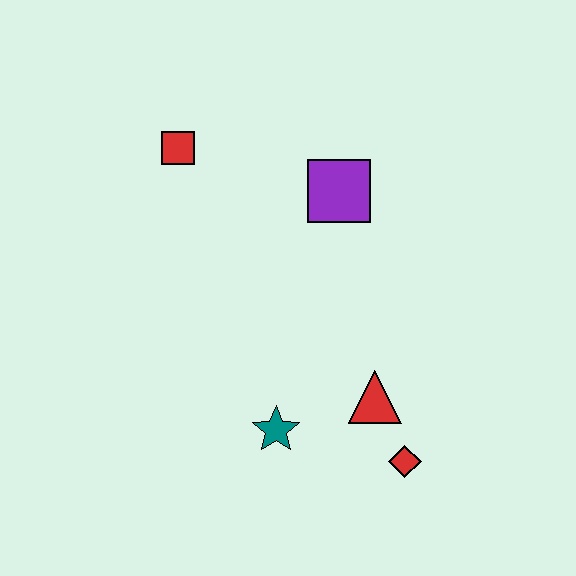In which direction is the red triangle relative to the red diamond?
The red triangle is above the red diamond.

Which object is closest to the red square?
The purple square is closest to the red square.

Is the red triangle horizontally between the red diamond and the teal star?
Yes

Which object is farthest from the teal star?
The red square is farthest from the teal star.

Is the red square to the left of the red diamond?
Yes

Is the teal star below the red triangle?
Yes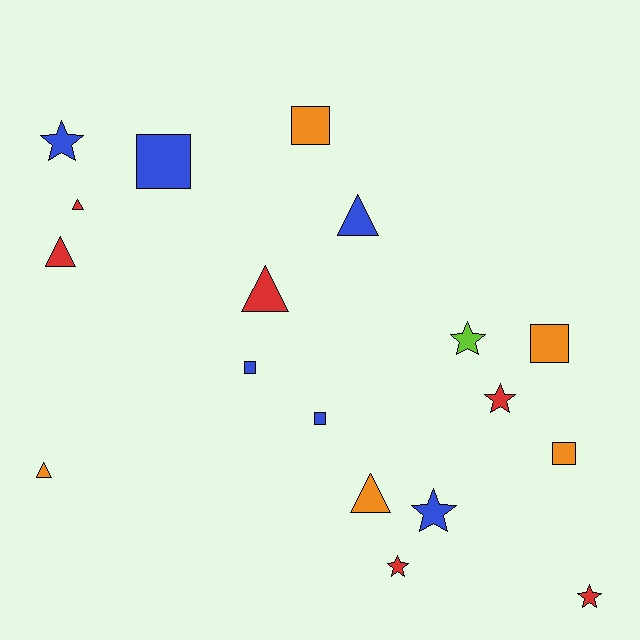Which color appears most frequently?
Red, with 6 objects.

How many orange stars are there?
There are no orange stars.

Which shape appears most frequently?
Star, with 6 objects.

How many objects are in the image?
There are 18 objects.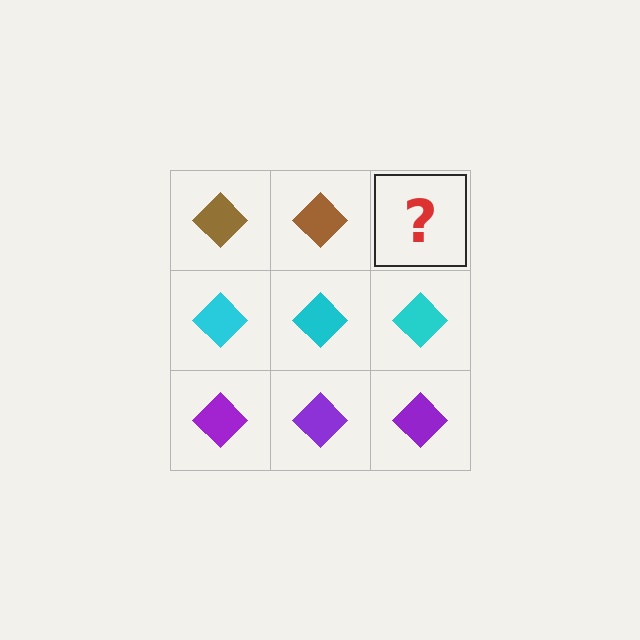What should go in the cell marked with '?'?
The missing cell should contain a brown diamond.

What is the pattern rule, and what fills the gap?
The rule is that each row has a consistent color. The gap should be filled with a brown diamond.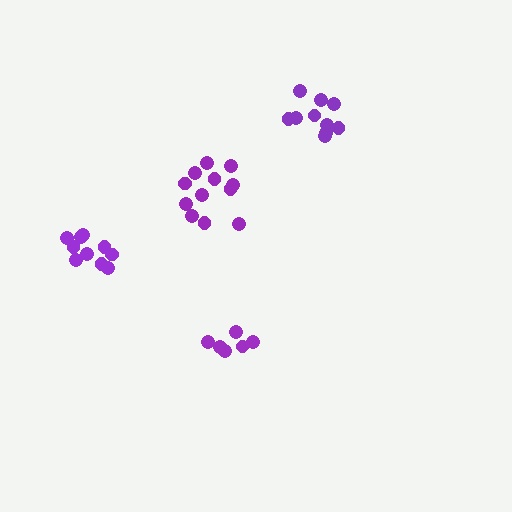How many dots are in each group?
Group 1: 6 dots, Group 2: 10 dots, Group 3: 10 dots, Group 4: 12 dots (38 total).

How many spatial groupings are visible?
There are 4 spatial groupings.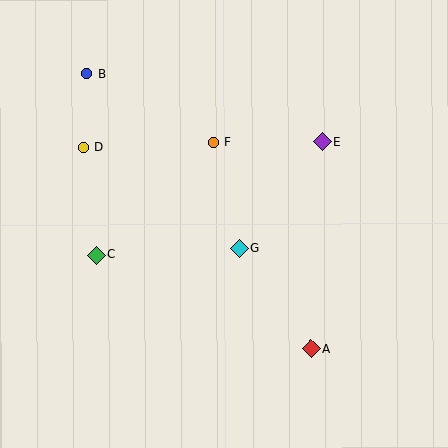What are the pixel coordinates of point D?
Point D is at (83, 147).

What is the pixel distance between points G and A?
The distance between G and A is 123 pixels.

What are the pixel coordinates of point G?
Point G is at (239, 248).